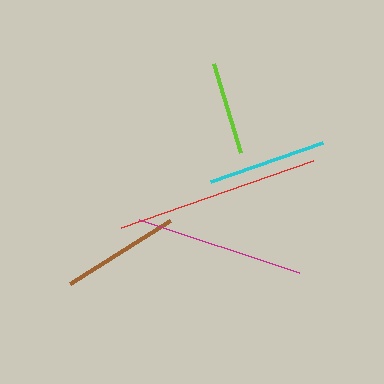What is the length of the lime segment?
The lime segment is approximately 93 pixels long.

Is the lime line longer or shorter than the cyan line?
The cyan line is longer than the lime line.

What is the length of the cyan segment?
The cyan segment is approximately 118 pixels long.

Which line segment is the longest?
The red line is the longest at approximately 203 pixels.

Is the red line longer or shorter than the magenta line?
The red line is longer than the magenta line.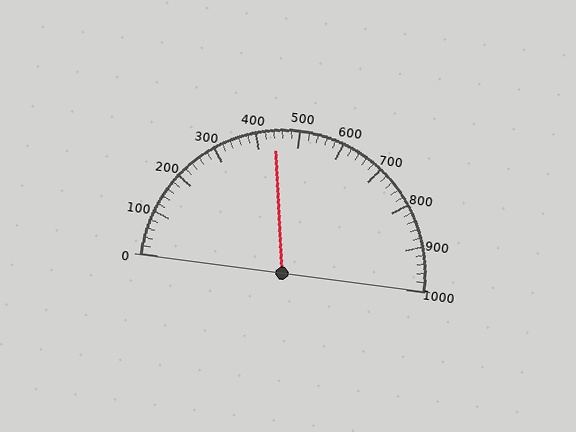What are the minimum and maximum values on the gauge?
The gauge ranges from 0 to 1000.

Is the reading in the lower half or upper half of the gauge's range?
The reading is in the lower half of the range (0 to 1000).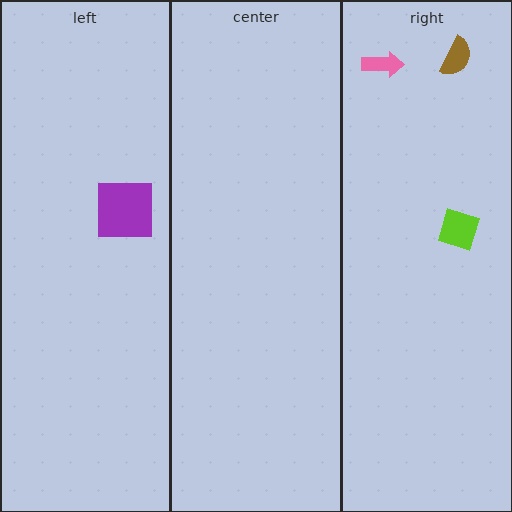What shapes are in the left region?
The purple square.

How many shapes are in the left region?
1.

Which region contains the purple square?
The left region.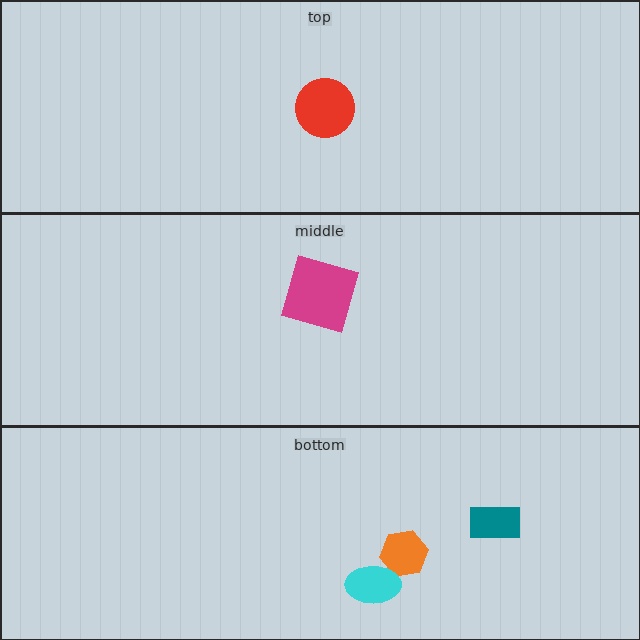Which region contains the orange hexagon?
The bottom region.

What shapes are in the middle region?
The magenta square.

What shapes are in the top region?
The red circle.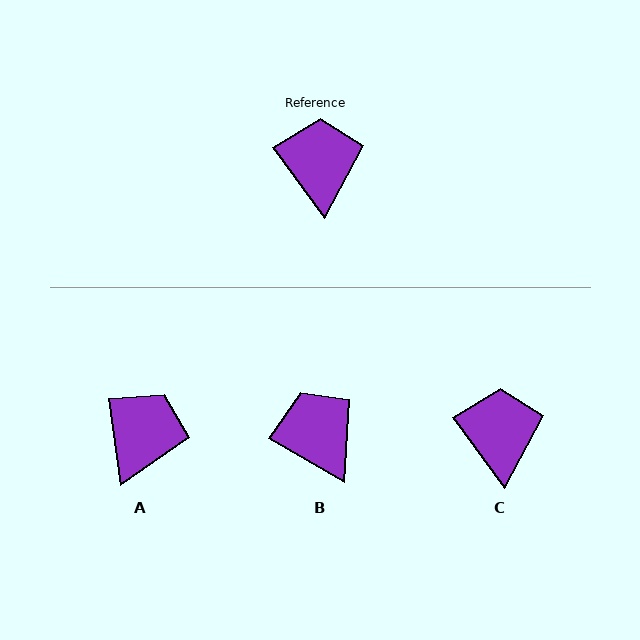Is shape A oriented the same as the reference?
No, it is off by about 27 degrees.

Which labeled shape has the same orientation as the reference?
C.